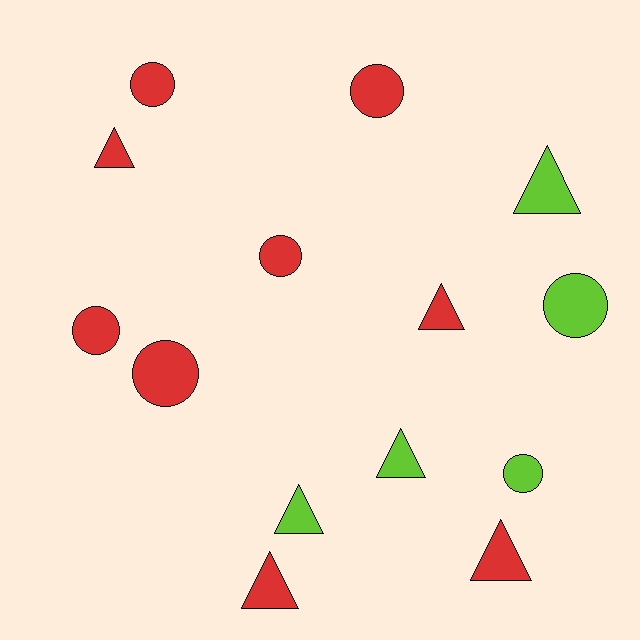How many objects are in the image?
There are 14 objects.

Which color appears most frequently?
Red, with 9 objects.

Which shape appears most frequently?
Triangle, with 7 objects.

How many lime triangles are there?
There are 3 lime triangles.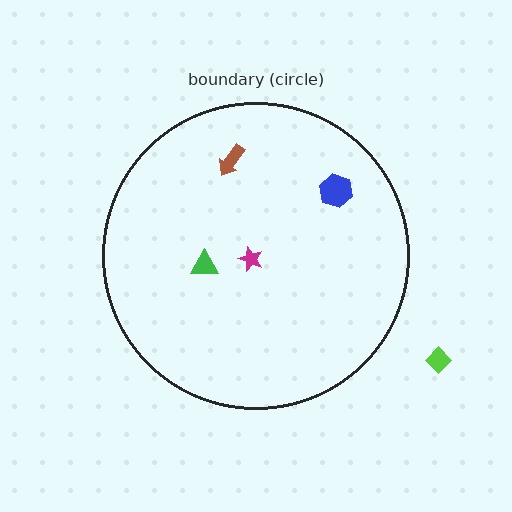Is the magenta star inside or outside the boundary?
Inside.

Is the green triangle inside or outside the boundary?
Inside.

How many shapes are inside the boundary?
4 inside, 1 outside.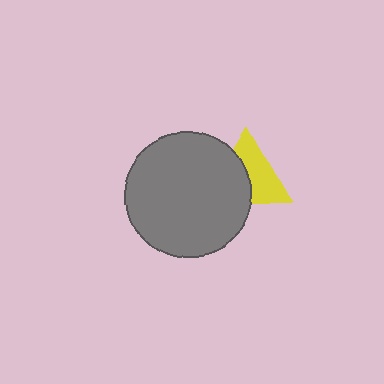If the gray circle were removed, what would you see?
You would see the complete yellow triangle.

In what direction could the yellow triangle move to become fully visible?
The yellow triangle could move right. That would shift it out from behind the gray circle entirely.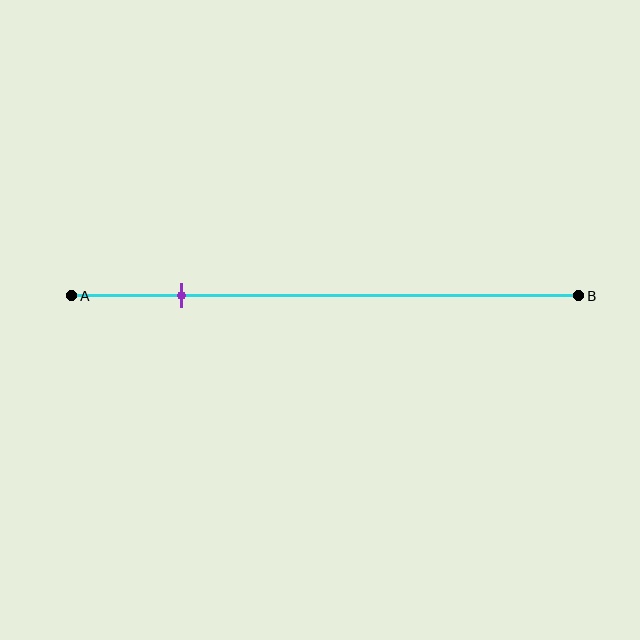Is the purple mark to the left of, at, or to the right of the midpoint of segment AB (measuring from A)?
The purple mark is to the left of the midpoint of segment AB.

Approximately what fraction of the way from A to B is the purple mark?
The purple mark is approximately 20% of the way from A to B.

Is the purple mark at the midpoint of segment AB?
No, the mark is at about 20% from A, not at the 50% midpoint.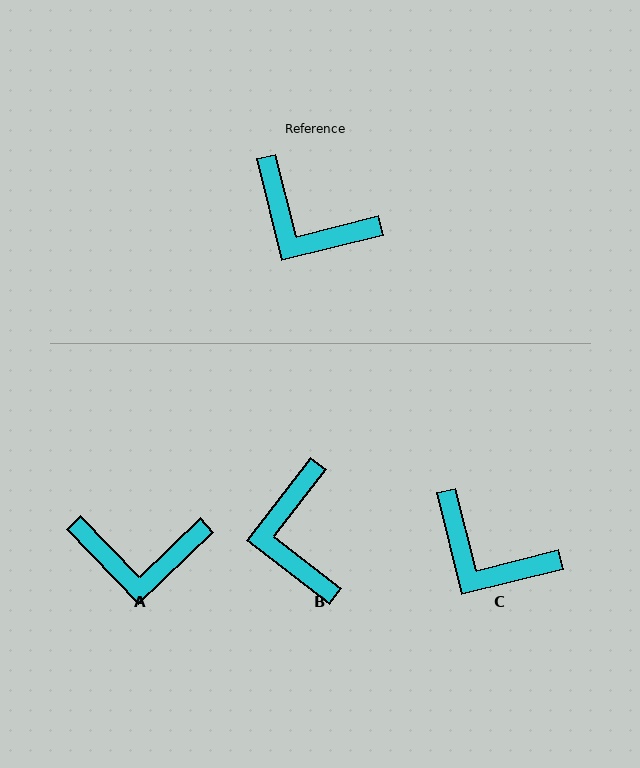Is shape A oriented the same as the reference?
No, it is off by about 30 degrees.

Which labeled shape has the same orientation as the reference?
C.